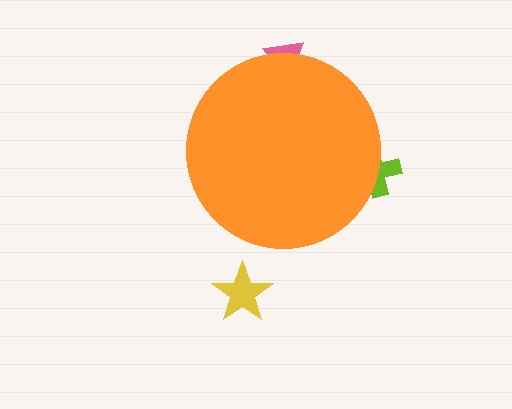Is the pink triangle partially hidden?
Yes, the pink triangle is partially hidden behind the orange circle.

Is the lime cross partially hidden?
Yes, the lime cross is partially hidden behind the orange circle.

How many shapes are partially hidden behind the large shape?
2 shapes are partially hidden.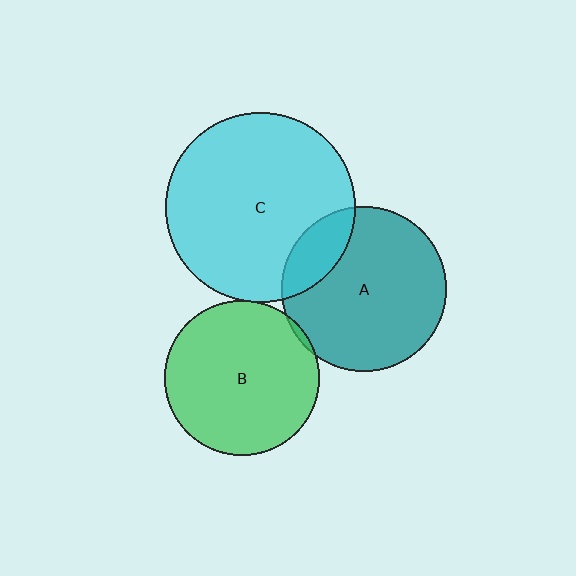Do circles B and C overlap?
Yes.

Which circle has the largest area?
Circle C (cyan).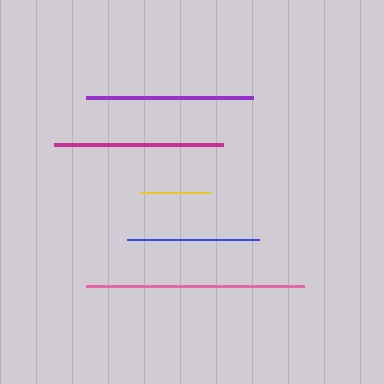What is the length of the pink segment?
The pink segment is approximately 218 pixels long.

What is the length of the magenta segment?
The magenta segment is approximately 169 pixels long.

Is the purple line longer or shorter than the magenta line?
The magenta line is longer than the purple line.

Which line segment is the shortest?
The yellow line is the shortest at approximately 69 pixels.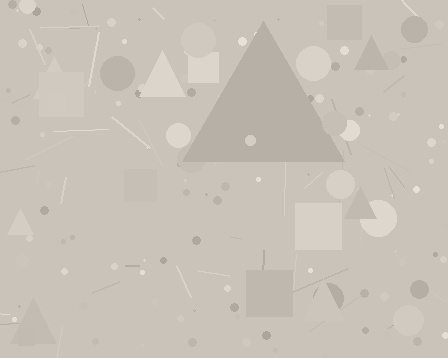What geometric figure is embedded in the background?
A triangle is embedded in the background.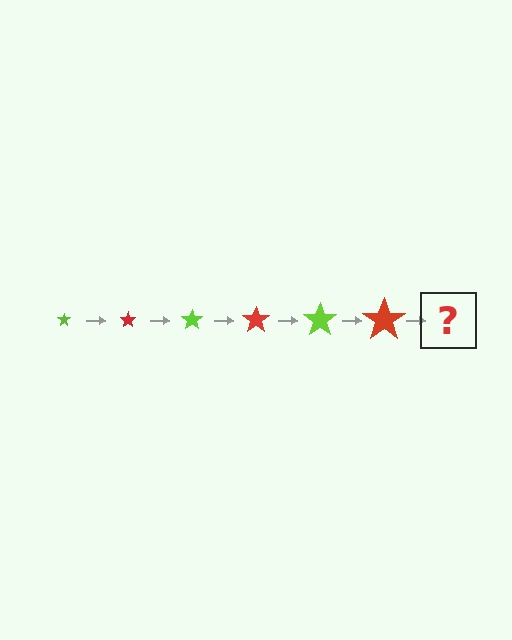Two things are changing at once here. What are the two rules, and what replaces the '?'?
The two rules are that the star grows larger each step and the color cycles through lime and red. The '?' should be a lime star, larger than the previous one.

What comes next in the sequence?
The next element should be a lime star, larger than the previous one.